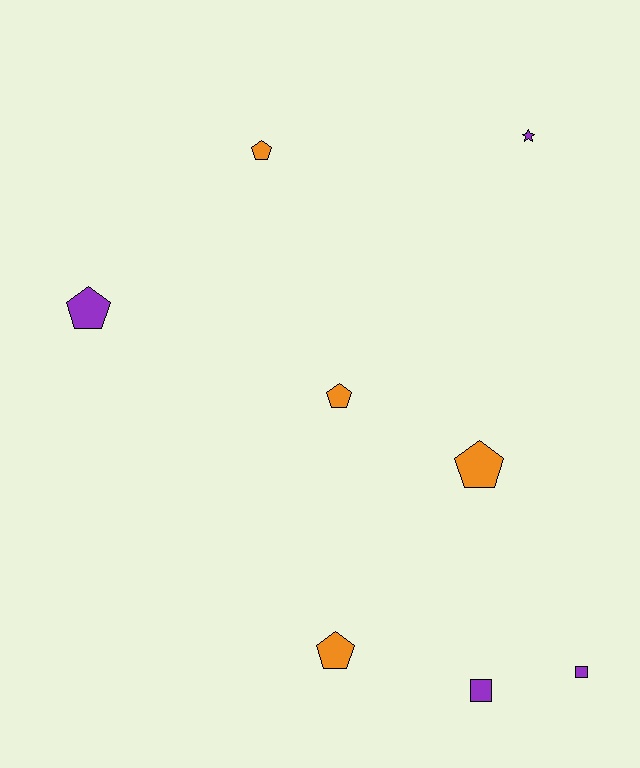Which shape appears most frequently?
Pentagon, with 5 objects.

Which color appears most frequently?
Orange, with 4 objects.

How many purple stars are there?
There is 1 purple star.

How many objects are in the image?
There are 8 objects.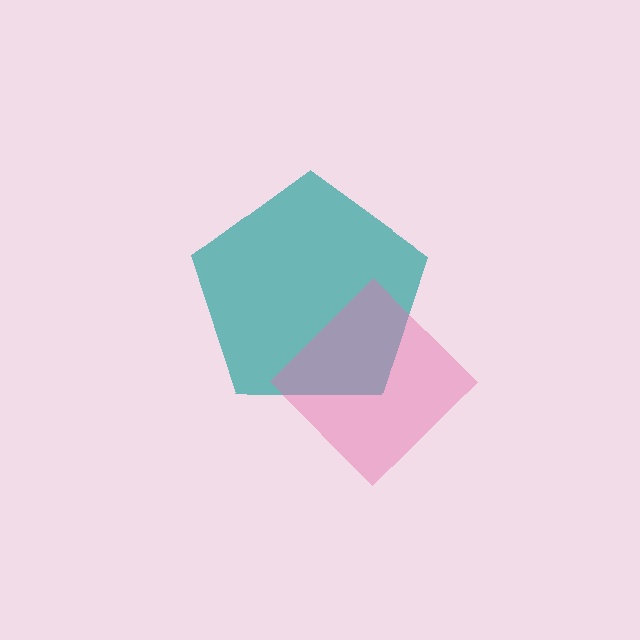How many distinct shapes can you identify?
There are 2 distinct shapes: a teal pentagon, a pink diamond.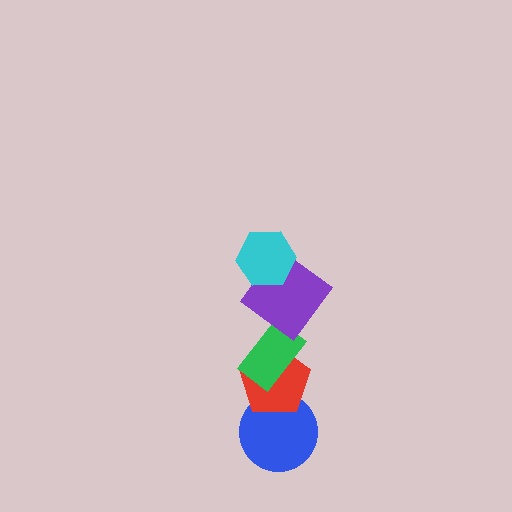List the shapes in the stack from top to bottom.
From top to bottom: the cyan hexagon, the purple diamond, the green rectangle, the red pentagon, the blue circle.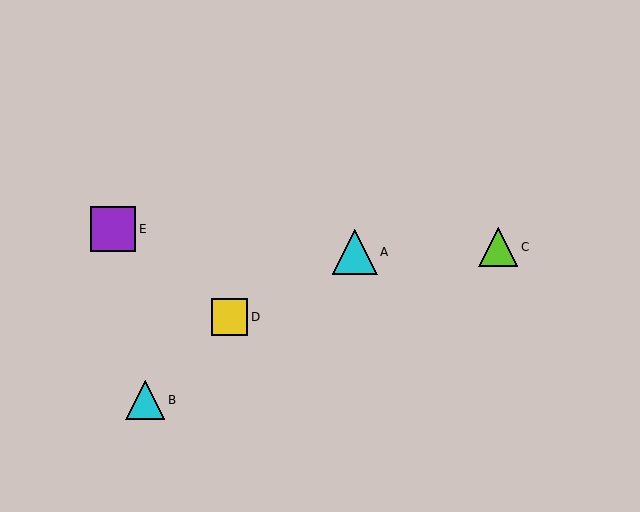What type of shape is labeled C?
Shape C is a lime triangle.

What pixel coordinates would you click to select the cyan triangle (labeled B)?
Click at (145, 400) to select the cyan triangle B.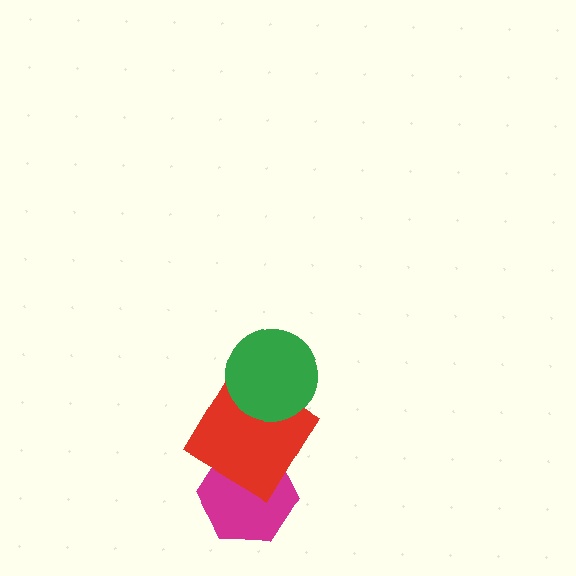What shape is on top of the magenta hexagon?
The red diamond is on top of the magenta hexagon.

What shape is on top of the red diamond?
The green circle is on top of the red diamond.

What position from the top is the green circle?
The green circle is 1st from the top.